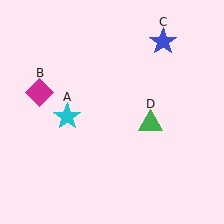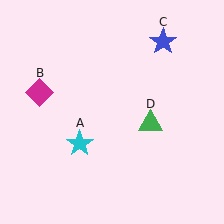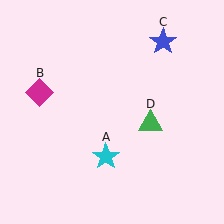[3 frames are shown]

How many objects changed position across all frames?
1 object changed position: cyan star (object A).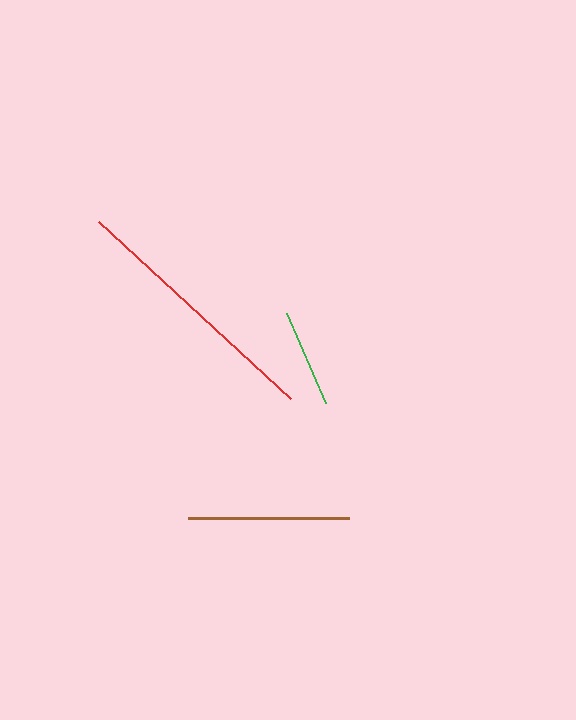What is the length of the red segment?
The red segment is approximately 262 pixels long.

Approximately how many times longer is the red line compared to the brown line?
The red line is approximately 1.6 times the length of the brown line.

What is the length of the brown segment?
The brown segment is approximately 161 pixels long.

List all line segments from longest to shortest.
From longest to shortest: red, brown, green.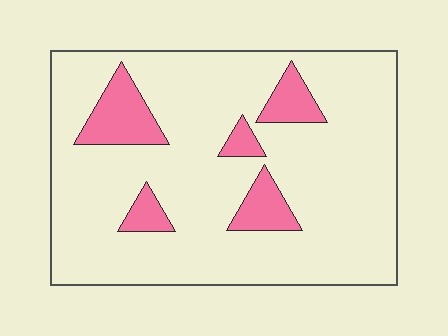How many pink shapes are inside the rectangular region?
5.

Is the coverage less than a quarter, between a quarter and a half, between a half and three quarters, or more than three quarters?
Less than a quarter.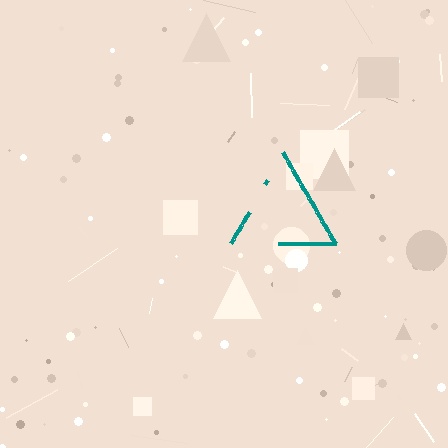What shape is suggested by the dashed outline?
The dashed outline suggests a triangle.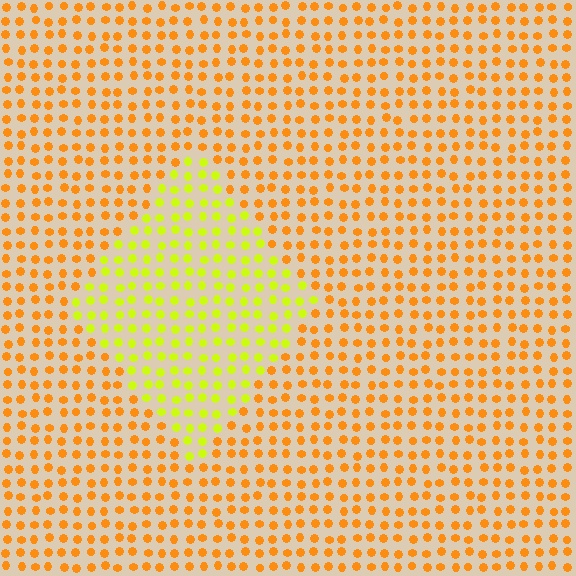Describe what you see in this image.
The image is filled with small orange elements in a uniform arrangement. A diamond-shaped region is visible where the elements are tinted to a slightly different hue, forming a subtle color boundary.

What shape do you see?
I see a diamond.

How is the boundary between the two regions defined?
The boundary is defined purely by a slight shift in hue (about 40 degrees). Spacing, size, and orientation are identical on both sides.